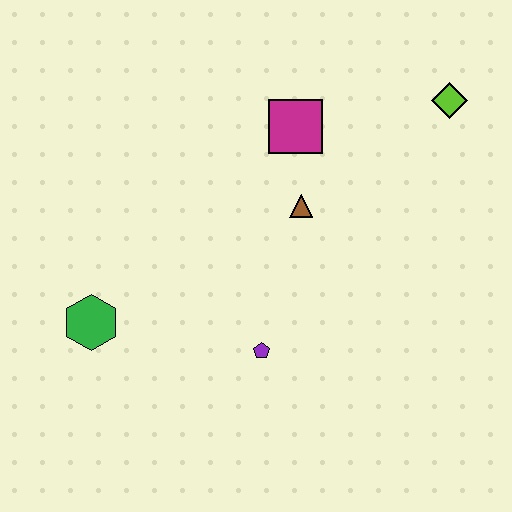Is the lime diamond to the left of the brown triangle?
No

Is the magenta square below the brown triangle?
No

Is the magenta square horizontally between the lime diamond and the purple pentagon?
Yes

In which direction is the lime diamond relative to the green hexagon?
The lime diamond is to the right of the green hexagon.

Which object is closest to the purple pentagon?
The brown triangle is closest to the purple pentagon.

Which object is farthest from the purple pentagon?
The lime diamond is farthest from the purple pentagon.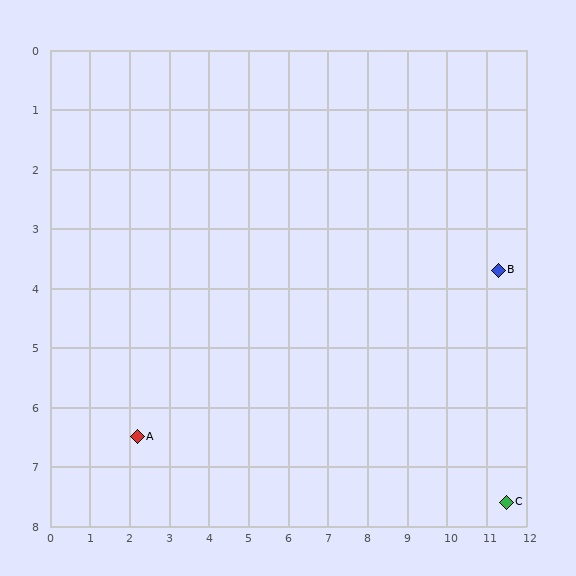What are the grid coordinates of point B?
Point B is at approximately (11.3, 3.7).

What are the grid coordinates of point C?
Point C is at approximately (11.5, 7.6).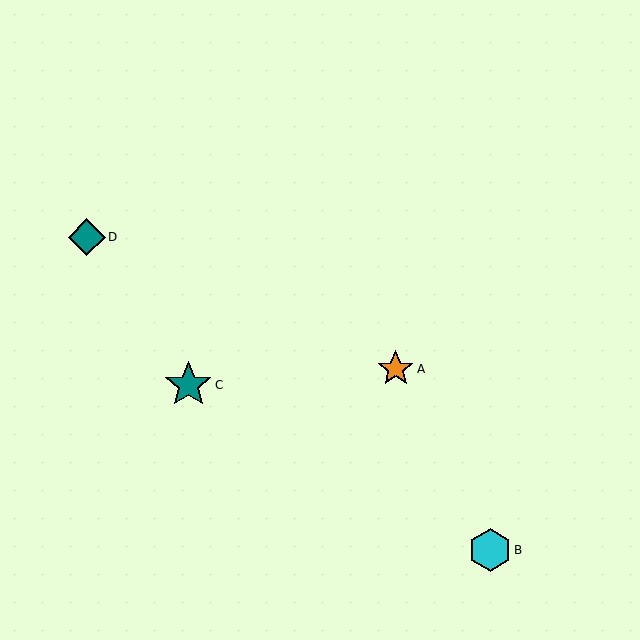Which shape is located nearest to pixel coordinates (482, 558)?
The cyan hexagon (labeled B) at (490, 550) is nearest to that location.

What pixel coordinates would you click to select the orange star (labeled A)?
Click at (396, 369) to select the orange star A.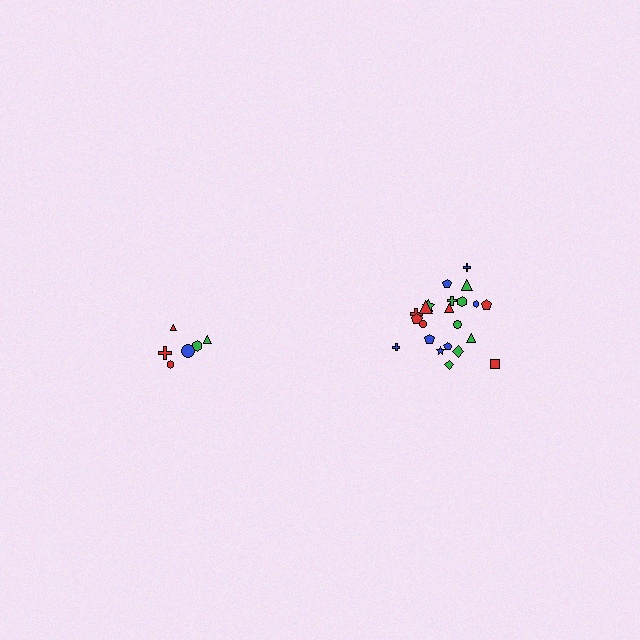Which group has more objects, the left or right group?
The right group.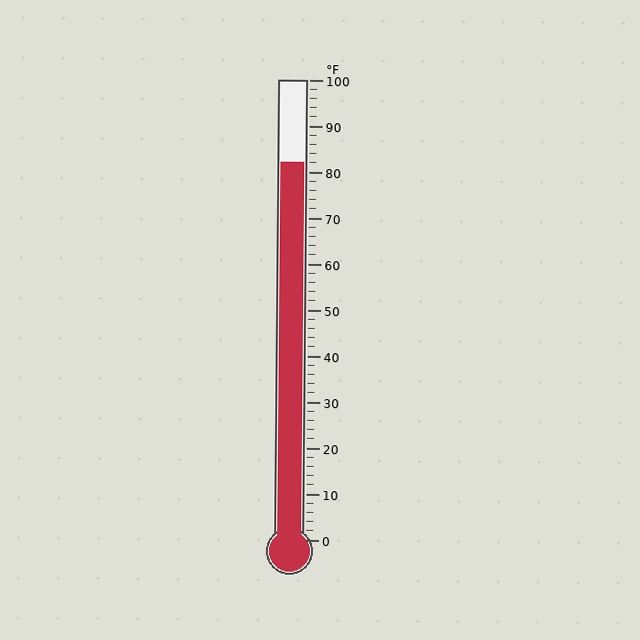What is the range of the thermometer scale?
The thermometer scale ranges from 0°F to 100°F.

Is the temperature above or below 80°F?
The temperature is above 80°F.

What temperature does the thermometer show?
The thermometer shows approximately 82°F.